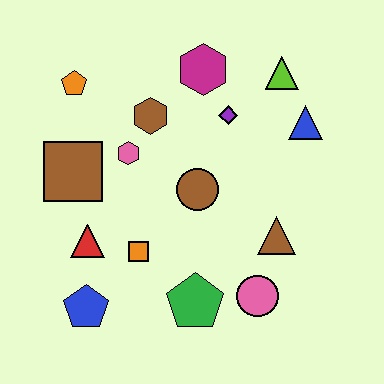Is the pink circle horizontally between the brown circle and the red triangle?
No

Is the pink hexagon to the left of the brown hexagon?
Yes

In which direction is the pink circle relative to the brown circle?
The pink circle is below the brown circle.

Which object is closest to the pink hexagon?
The brown hexagon is closest to the pink hexagon.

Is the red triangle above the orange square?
Yes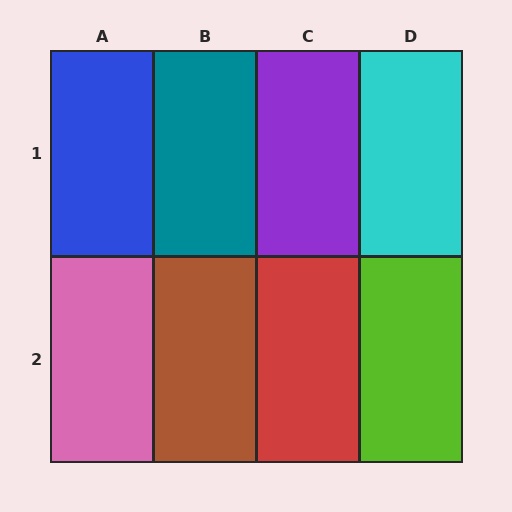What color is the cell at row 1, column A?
Blue.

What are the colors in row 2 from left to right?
Pink, brown, red, lime.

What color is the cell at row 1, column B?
Teal.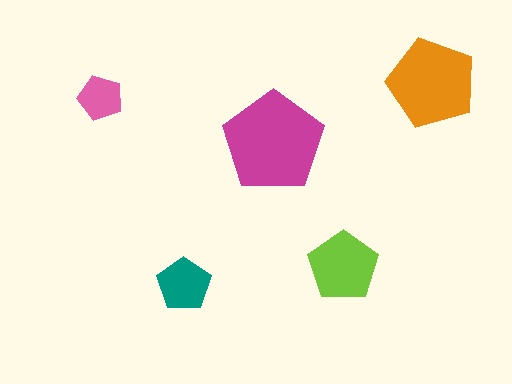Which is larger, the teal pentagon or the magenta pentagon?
The magenta one.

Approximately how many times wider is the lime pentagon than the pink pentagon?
About 1.5 times wider.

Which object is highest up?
The orange pentagon is topmost.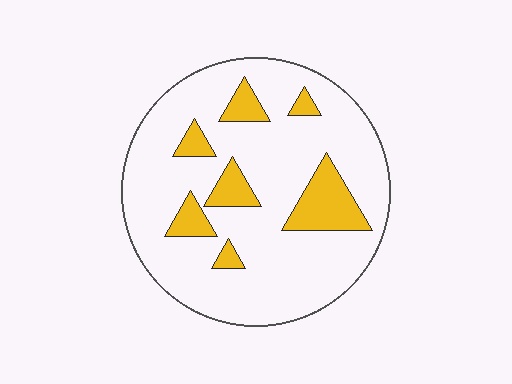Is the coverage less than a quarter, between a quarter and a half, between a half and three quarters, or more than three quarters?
Less than a quarter.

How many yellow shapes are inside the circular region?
7.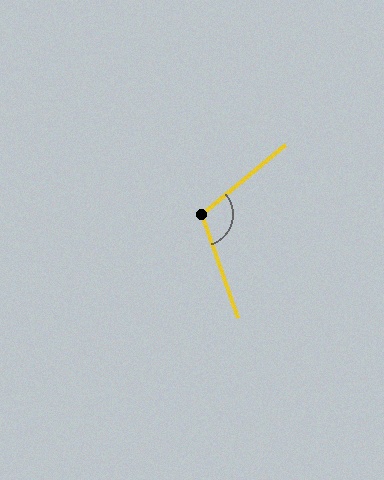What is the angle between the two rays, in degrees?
Approximately 111 degrees.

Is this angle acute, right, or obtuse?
It is obtuse.